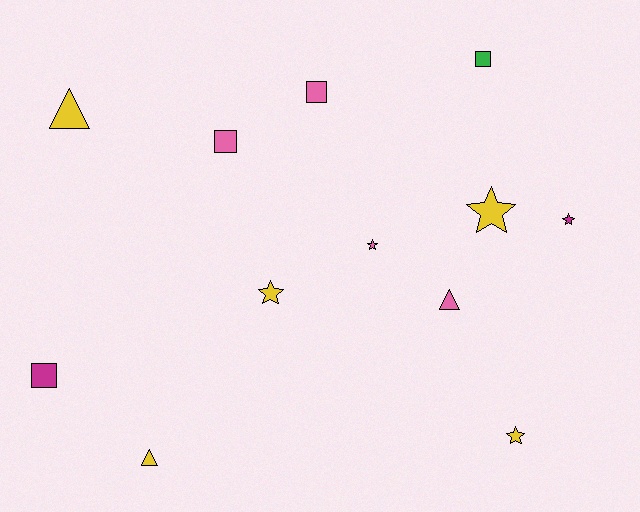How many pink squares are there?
There are 2 pink squares.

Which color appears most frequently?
Yellow, with 5 objects.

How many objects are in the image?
There are 12 objects.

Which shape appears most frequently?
Star, with 5 objects.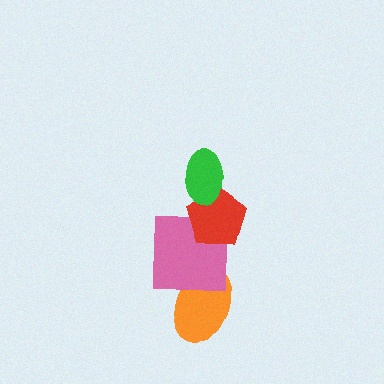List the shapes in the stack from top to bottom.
From top to bottom: the green ellipse, the red pentagon, the pink square, the orange ellipse.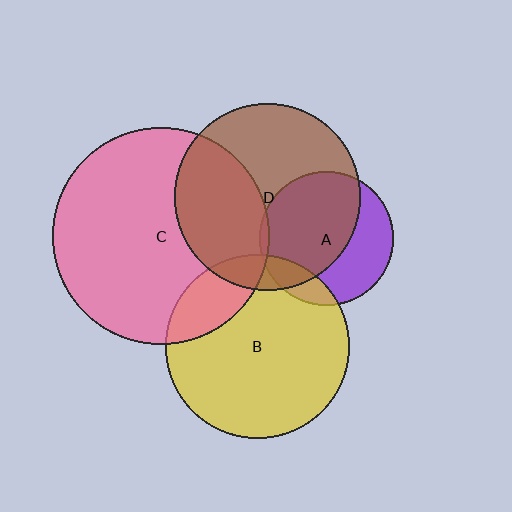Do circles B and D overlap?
Yes.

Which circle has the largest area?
Circle C (pink).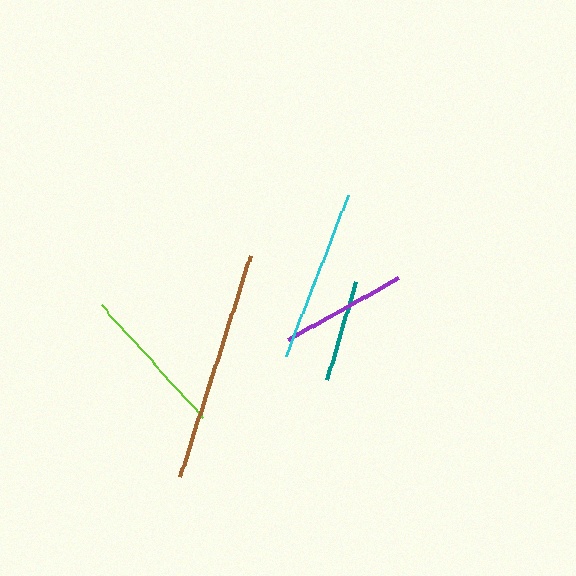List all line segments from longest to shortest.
From longest to shortest: brown, cyan, lime, purple, teal.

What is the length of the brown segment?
The brown segment is approximately 231 pixels long.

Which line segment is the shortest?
The teal line is the shortest at approximately 101 pixels.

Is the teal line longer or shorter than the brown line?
The brown line is longer than the teal line.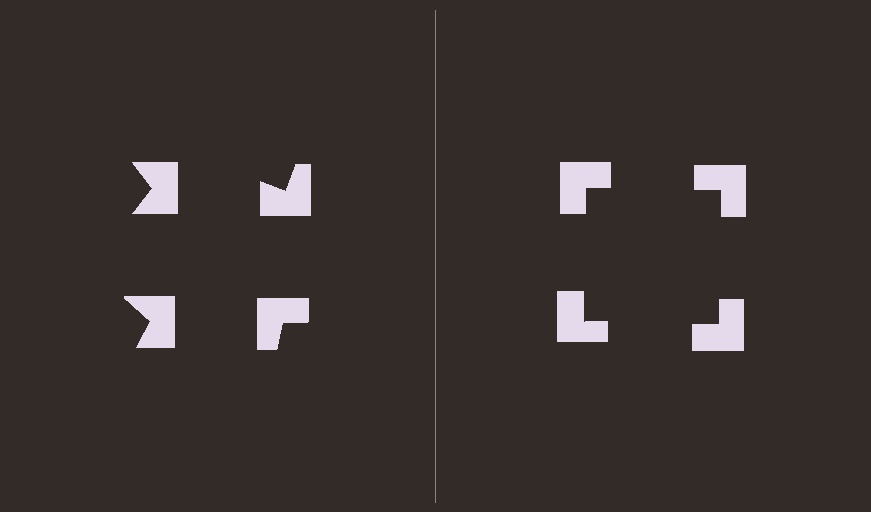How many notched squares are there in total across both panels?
8 — 4 on each side.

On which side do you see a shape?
An illusory square appears on the right side. On the left side the wedge cuts are rotated, so no coherent shape forms.